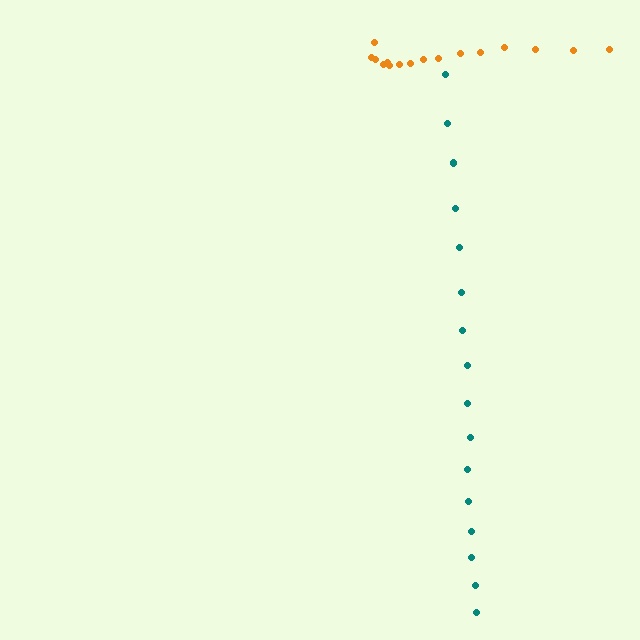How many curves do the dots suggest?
There are 2 distinct paths.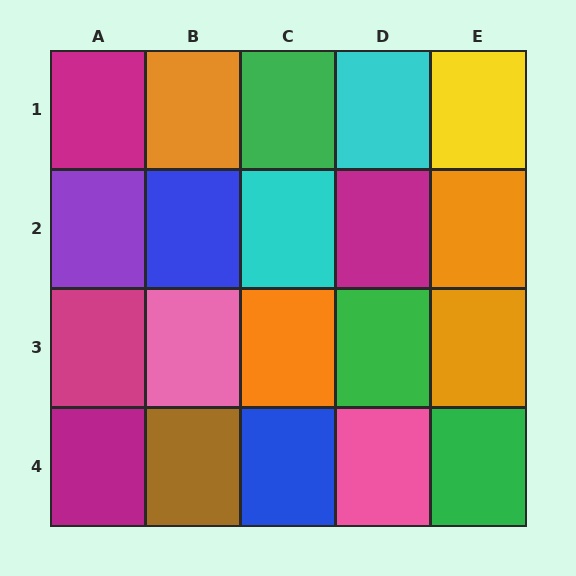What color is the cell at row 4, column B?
Brown.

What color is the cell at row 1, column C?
Green.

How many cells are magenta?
4 cells are magenta.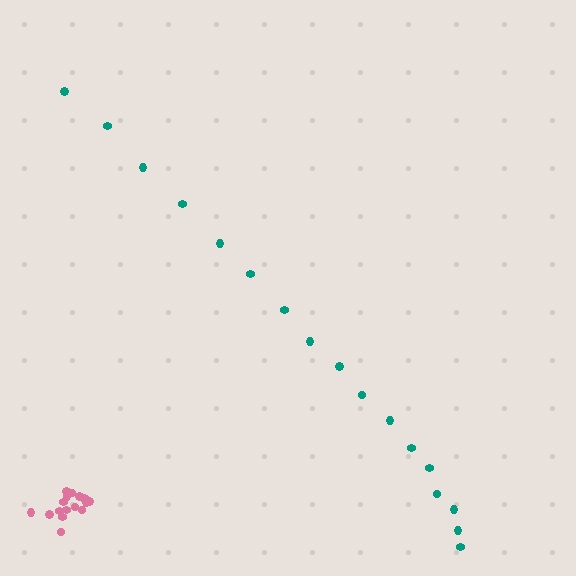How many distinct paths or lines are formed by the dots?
There are 2 distinct paths.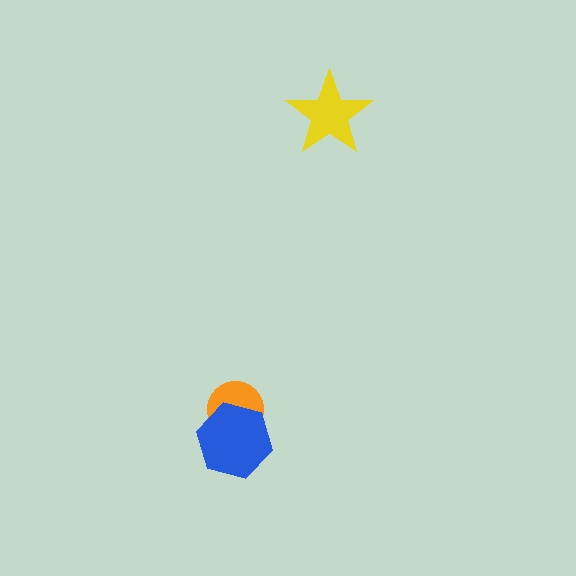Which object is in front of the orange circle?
The blue hexagon is in front of the orange circle.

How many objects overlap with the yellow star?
0 objects overlap with the yellow star.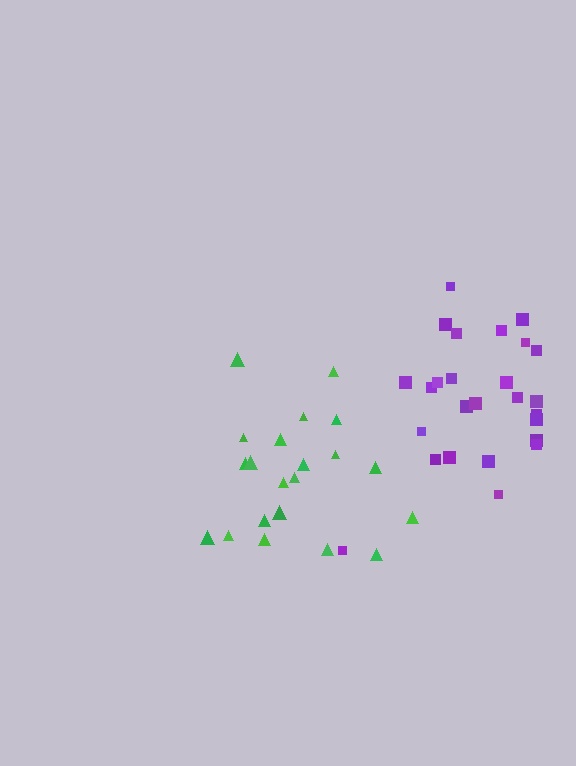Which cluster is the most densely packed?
Green.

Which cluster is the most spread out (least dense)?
Purple.